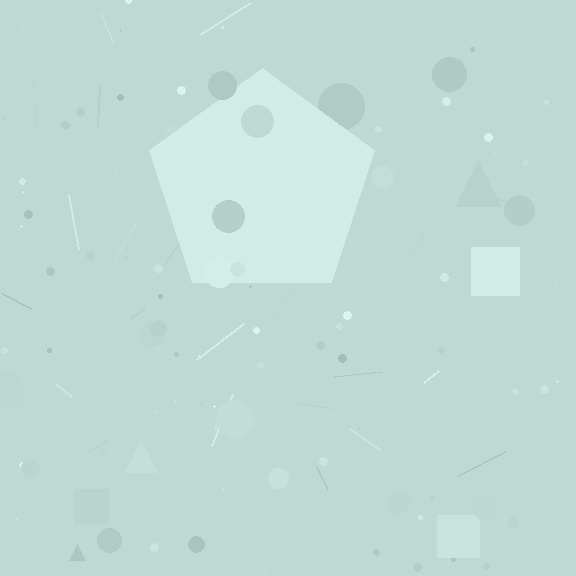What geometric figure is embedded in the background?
A pentagon is embedded in the background.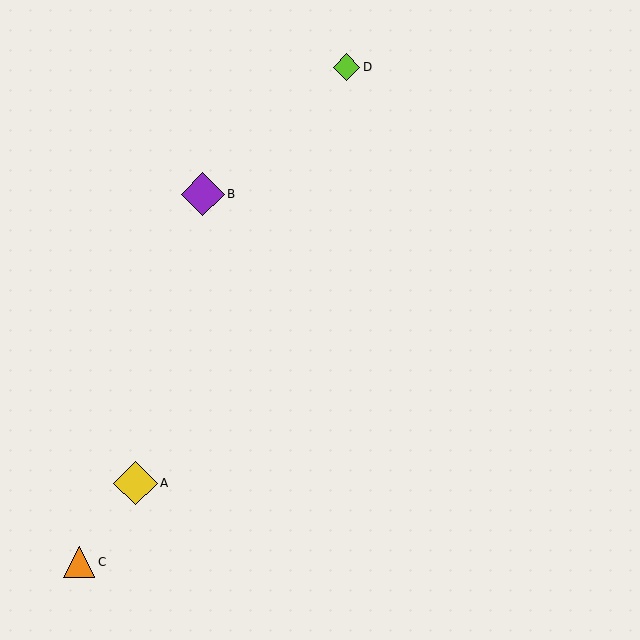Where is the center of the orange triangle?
The center of the orange triangle is at (79, 562).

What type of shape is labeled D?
Shape D is a lime diamond.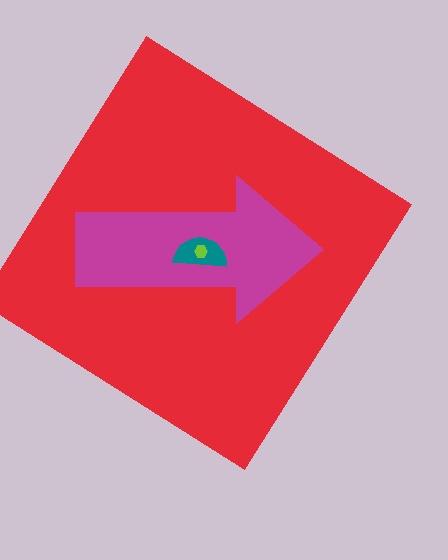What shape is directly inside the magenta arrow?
The teal semicircle.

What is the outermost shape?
The red diamond.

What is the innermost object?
The lime hexagon.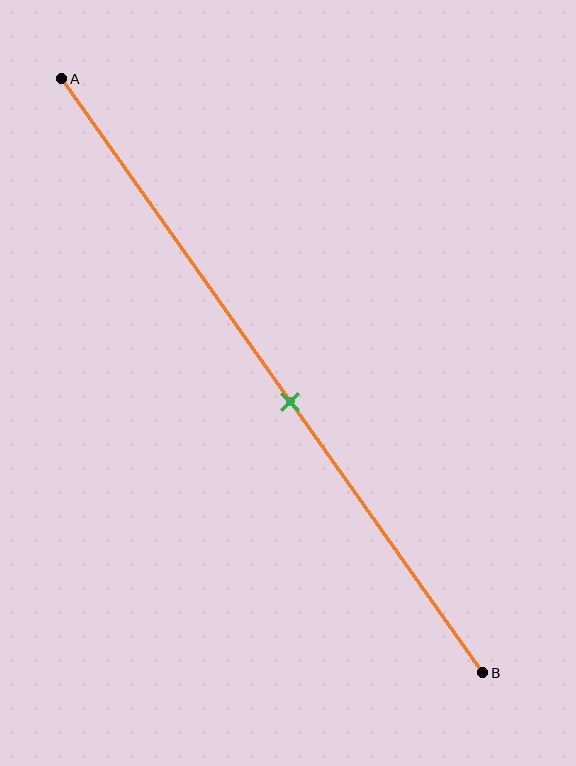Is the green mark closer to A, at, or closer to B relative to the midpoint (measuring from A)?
The green mark is closer to point B than the midpoint of segment AB.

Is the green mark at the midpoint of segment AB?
No, the mark is at about 55% from A, not at the 50% midpoint.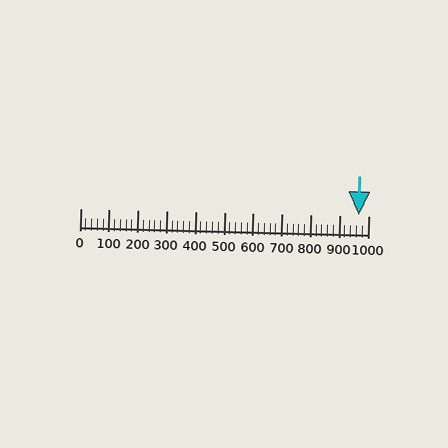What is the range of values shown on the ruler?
The ruler shows values from 0 to 1000.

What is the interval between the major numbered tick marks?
The major tick marks are spaced 100 units apart.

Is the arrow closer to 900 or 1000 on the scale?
The arrow is closer to 1000.